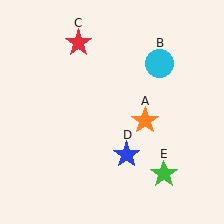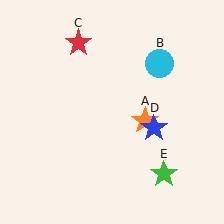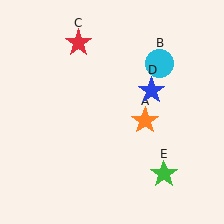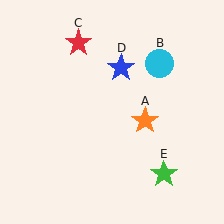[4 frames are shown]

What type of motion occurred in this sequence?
The blue star (object D) rotated counterclockwise around the center of the scene.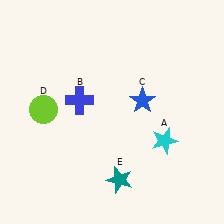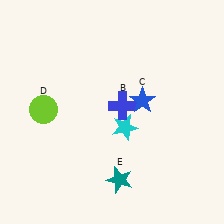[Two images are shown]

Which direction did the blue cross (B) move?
The blue cross (B) moved right.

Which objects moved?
The objects that moved are: the cyan star (A), the blue cross (B).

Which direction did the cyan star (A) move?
The cyan star (A) moved left.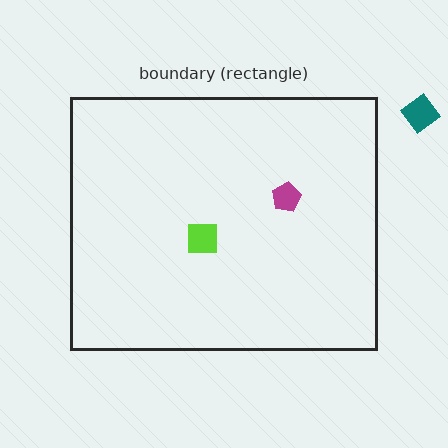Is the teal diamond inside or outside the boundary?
Outside.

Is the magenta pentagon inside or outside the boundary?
Inside.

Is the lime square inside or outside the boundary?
Inside.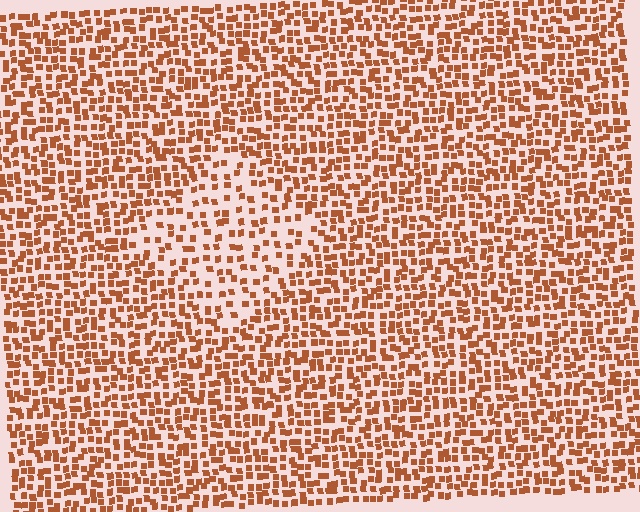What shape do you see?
I see a diamond.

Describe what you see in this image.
The image contains small brown elements arranged at two different densities. A diamond-shaped region is visible where the elements are less densely packed than the surrounding area.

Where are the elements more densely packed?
The elements are more densely packed outside the diamond boundary.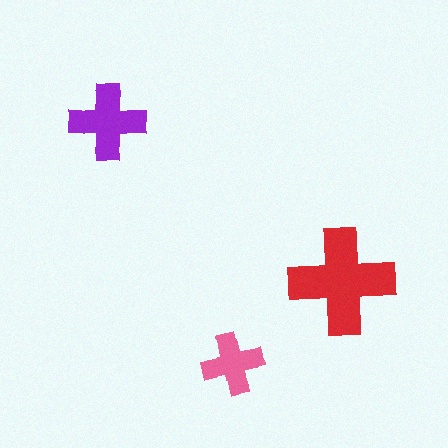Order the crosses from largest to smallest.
the red one, the purple one, the pink one.